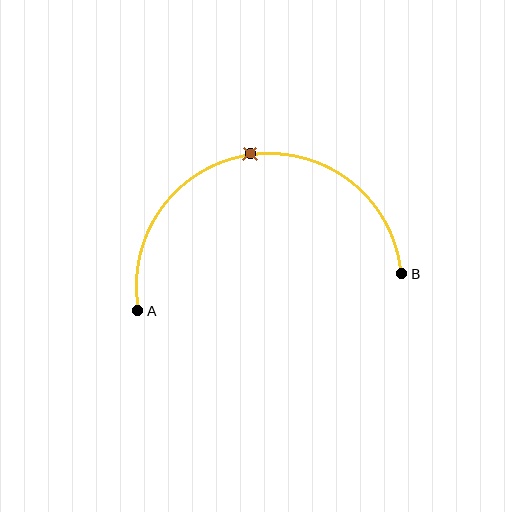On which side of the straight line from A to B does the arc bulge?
The arc bulges above the straight line connecting A and B.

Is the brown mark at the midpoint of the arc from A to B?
Yes. The brown mark lies on the arc at equal arc-length from both A and B — it is the arc midpoint.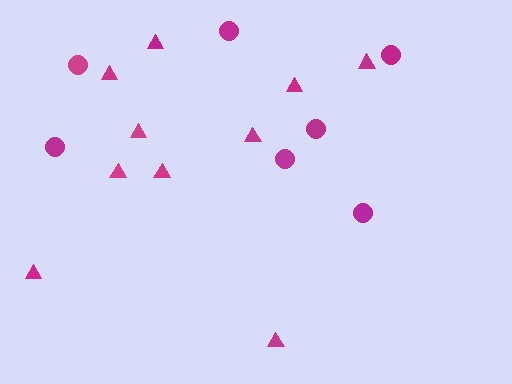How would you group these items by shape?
There are 2 groups: one group of triangles (10) and one group of circles (7).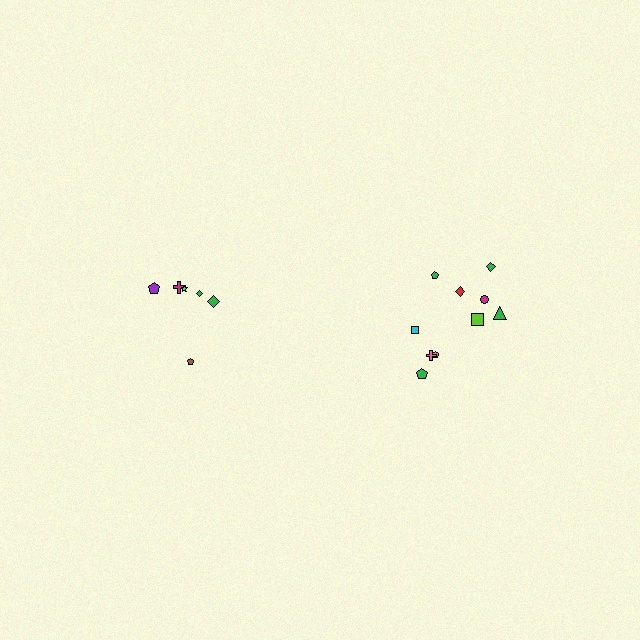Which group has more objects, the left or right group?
The right group.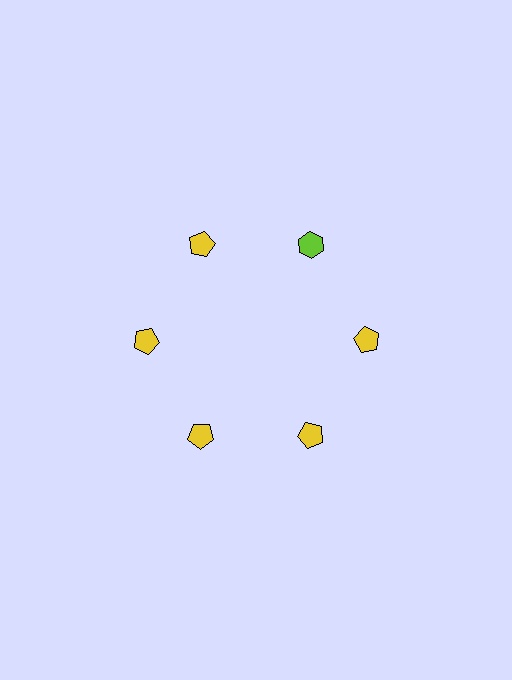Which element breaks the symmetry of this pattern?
The lime hexagon at roughly the 1 o'clock position breaks the symmetry. All other shapes are yellow pentagons.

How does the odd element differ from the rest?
It differs in both color (lime instead of yellow) and shape (hexagon instead of pentagon).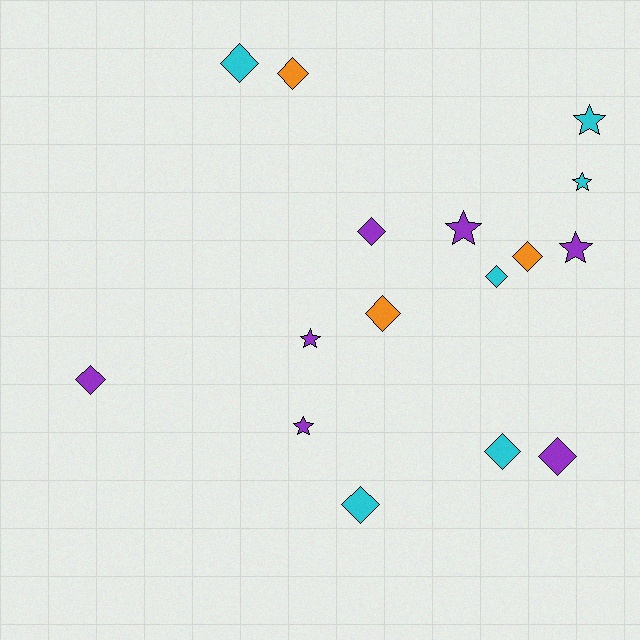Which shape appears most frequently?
Diamond, with 10 objects.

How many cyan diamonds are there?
There are 4 cyan diamonds.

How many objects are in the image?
There are 16 objects.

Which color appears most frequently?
Purple, with 7 objects.